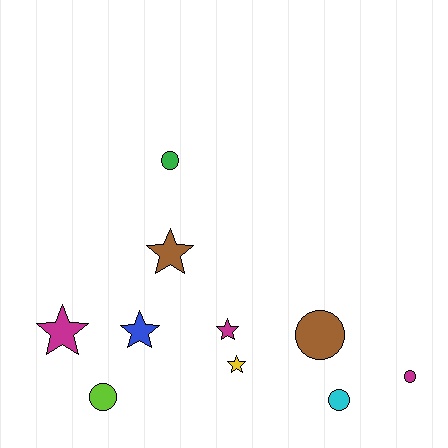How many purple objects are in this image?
There are no purple objects.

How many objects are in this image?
There are 10 objects.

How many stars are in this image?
There are 5 stars.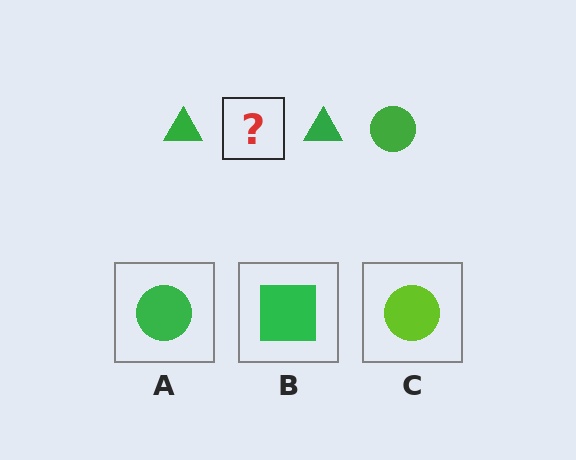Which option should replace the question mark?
Option A.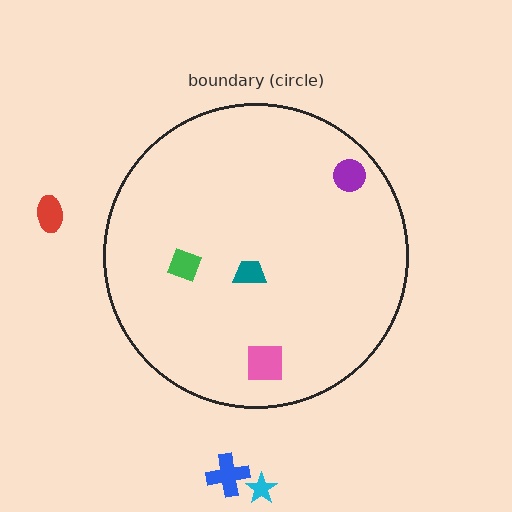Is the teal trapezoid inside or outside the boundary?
Inside.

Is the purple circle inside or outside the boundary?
Inside.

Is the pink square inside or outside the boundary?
Inside.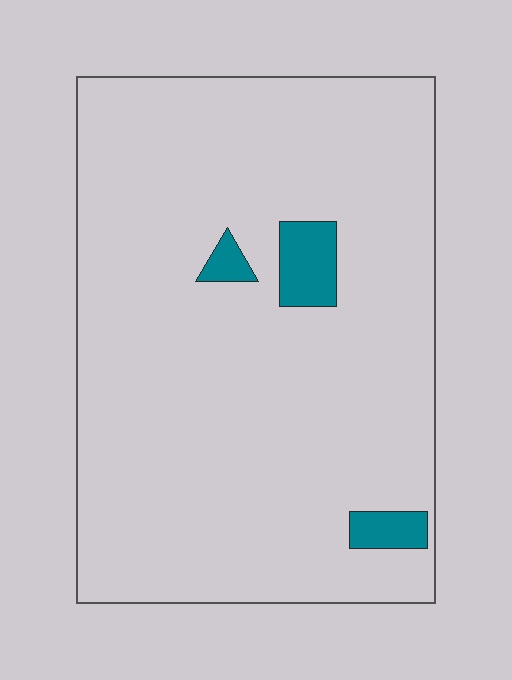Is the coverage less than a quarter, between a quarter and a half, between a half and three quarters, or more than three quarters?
Less than a quarter.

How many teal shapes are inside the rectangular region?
3.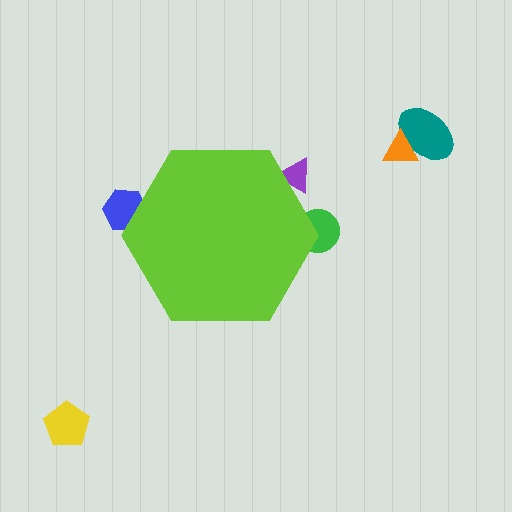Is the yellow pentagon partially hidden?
No, the yellow pentagon is fully visible.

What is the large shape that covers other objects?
A lime hexagon.